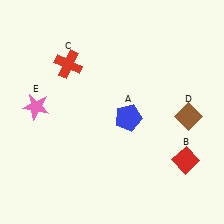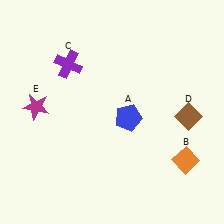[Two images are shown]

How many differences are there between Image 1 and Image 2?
There are 3 differences between the two images.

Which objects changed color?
B changed from red to orange. C changed from red to purple. E changed from pink to magenta.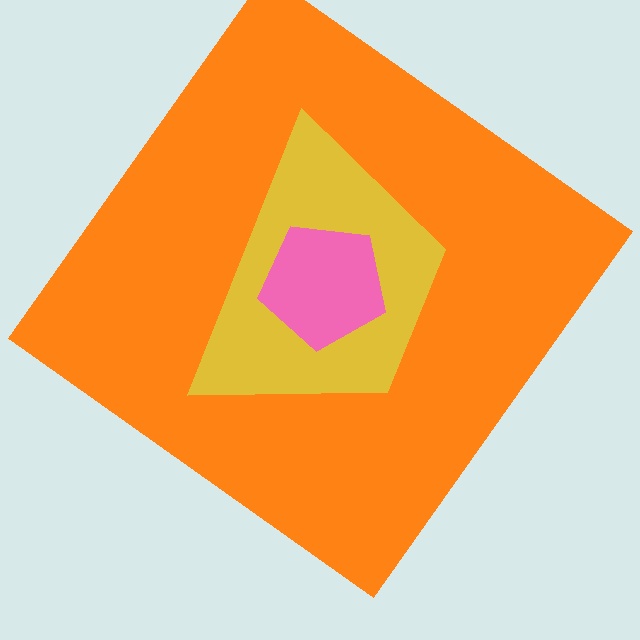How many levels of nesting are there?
3.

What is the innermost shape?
The pink pentagon.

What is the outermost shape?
The orange diamond.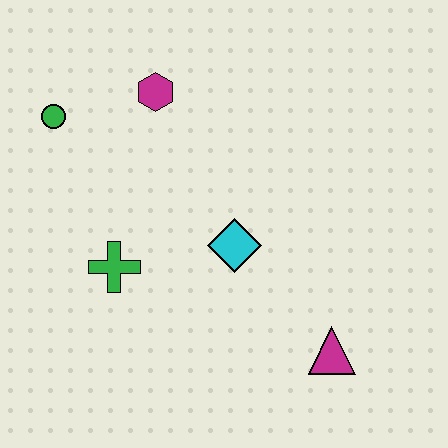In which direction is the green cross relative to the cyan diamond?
The green cross is to the left of the cyan diamond.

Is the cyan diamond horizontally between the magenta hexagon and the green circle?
No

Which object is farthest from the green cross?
The magenta triangle is farthest from the green cross.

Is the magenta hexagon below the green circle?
No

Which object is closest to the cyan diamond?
The green cross is closest to the cyan diamond.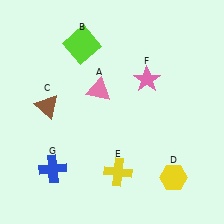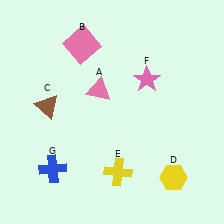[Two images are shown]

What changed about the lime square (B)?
In Image 1, B is lime. In Image 2, it changed to pink.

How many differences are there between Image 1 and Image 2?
There is 1 difference between the two images.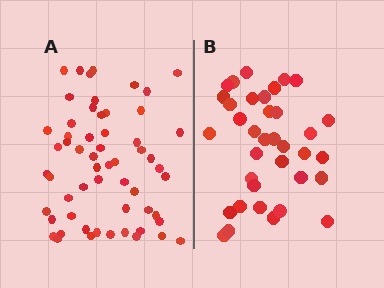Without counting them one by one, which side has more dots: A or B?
Region A (the left region) has more dots.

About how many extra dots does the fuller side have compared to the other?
Region A has approximately 20 more dots than region B.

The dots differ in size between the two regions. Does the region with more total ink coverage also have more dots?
No. Region B has more total ink coverage because its dots are larger, but region A actually contains more individual dots. Total area can be misleading — the number of items is what matters here.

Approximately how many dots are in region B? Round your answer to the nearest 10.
About 40 dots. (The exact count is 36, which rounds to 40.)